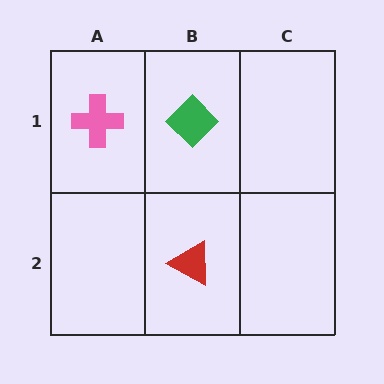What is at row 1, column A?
A pink cross.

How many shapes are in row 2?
1 shape.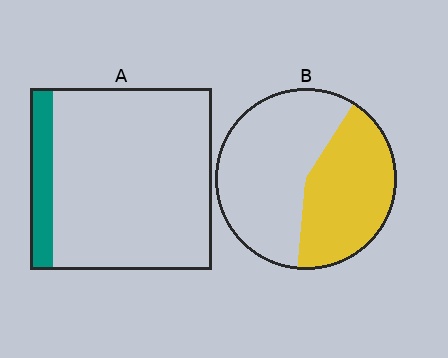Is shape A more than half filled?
No.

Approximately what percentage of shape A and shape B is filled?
A is approximately 15% and B is approximately 45%.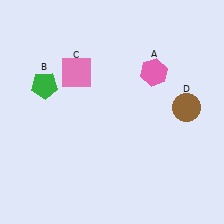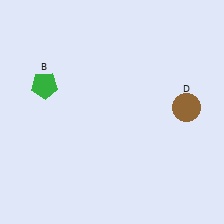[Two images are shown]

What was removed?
The pink square (C), the pink hexagon (A) were removed in Image 2.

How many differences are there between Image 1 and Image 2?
There are 2 differences between the two images.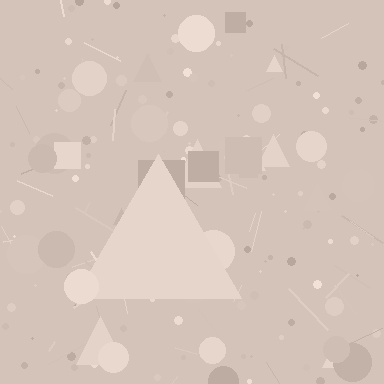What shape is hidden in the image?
A triangle is hidden in the image.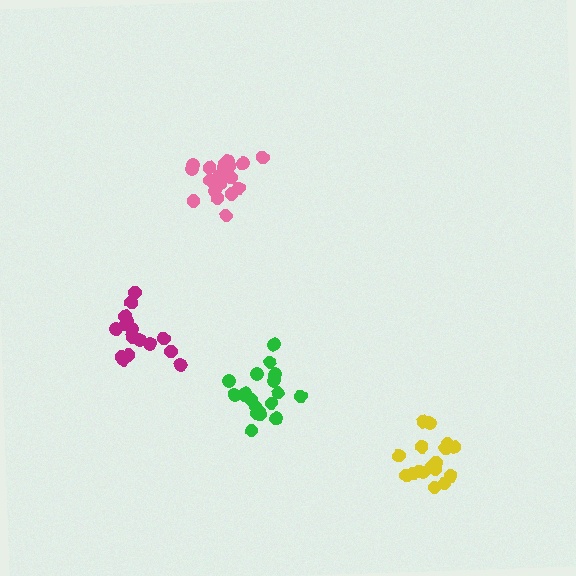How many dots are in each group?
Group 1: 19 dots, Group 2: 17 dots, Group 3: 19 dots, Group 4: 17 dots (72 total).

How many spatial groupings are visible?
There are 4 spatial groupings.